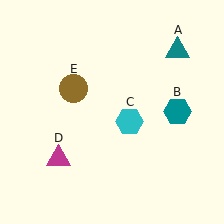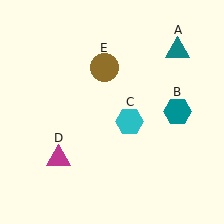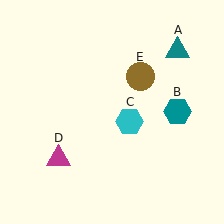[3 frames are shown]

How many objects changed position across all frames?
1 object changed position: brown circle (object E).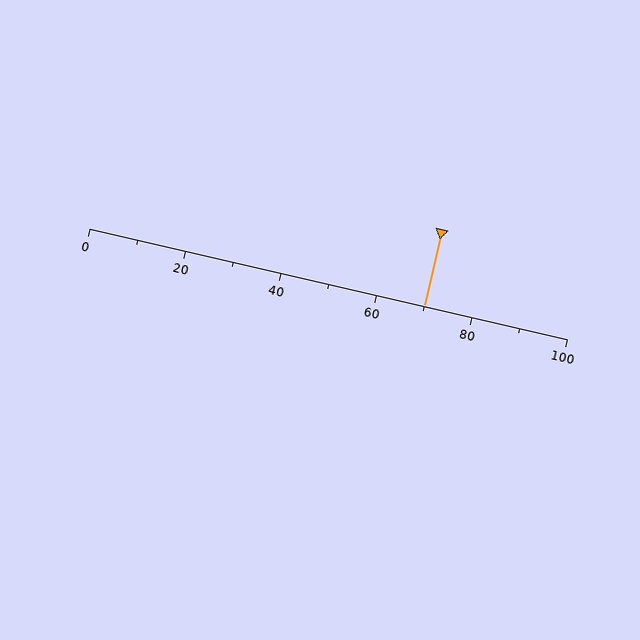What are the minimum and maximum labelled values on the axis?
The axis runs from 0 to 100.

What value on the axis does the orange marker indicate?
The marker indicates approximately 70.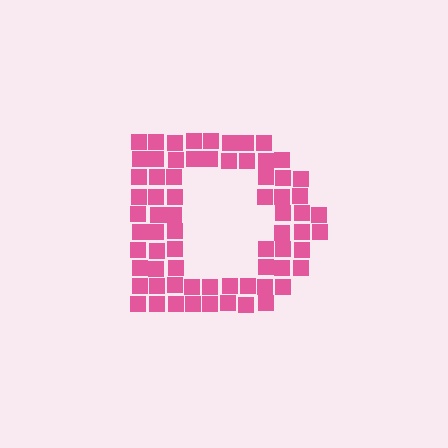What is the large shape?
The large shape is the letter D.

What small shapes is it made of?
It is made of small squares.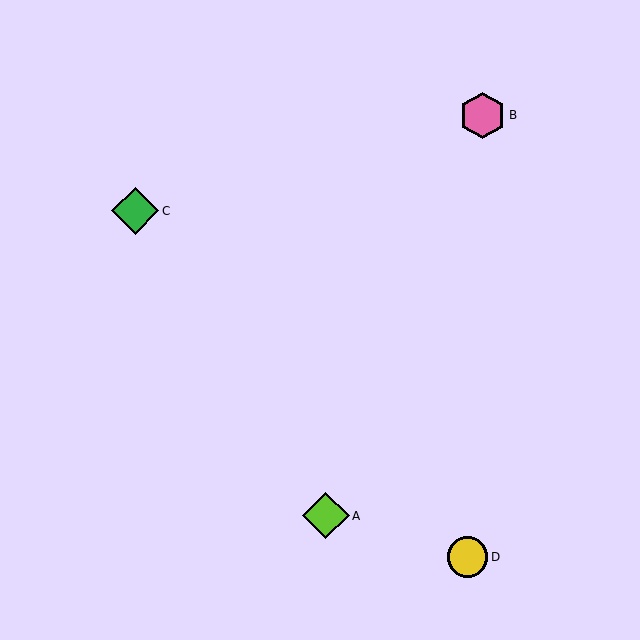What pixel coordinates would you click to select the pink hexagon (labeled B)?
Click at (483, 116) to select the pink hexagon B.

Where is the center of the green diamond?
The center of the green diamond is at (135, 211).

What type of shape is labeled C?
Shape C is a green diamond.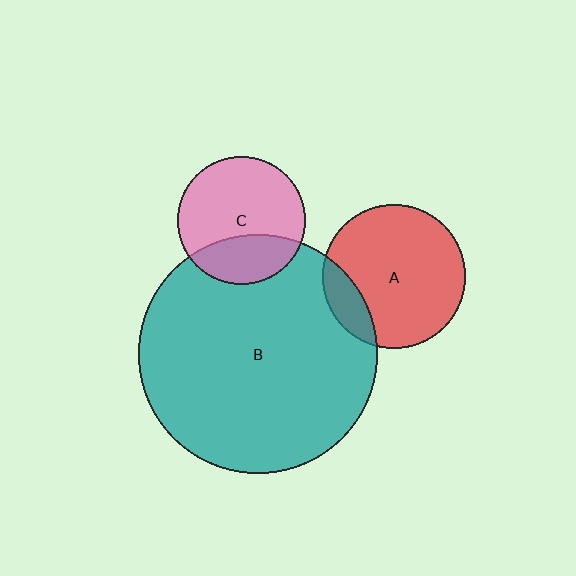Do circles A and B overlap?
Yes.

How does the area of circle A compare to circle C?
Approximately 1.3 times.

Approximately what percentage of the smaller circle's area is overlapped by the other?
Approximately 15%.